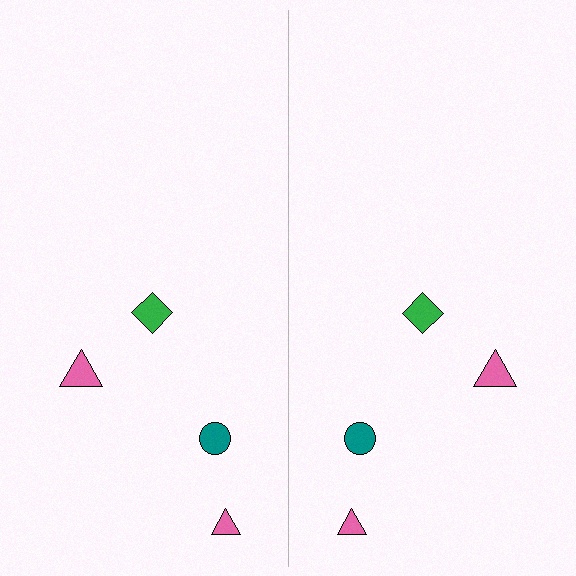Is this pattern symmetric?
Yes, this pattern has bilateral (reflection) symmetry.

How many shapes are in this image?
There are 8 shapes in this image.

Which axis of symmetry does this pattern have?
The pattern has a vertical axis of symmetry running through the center of the image.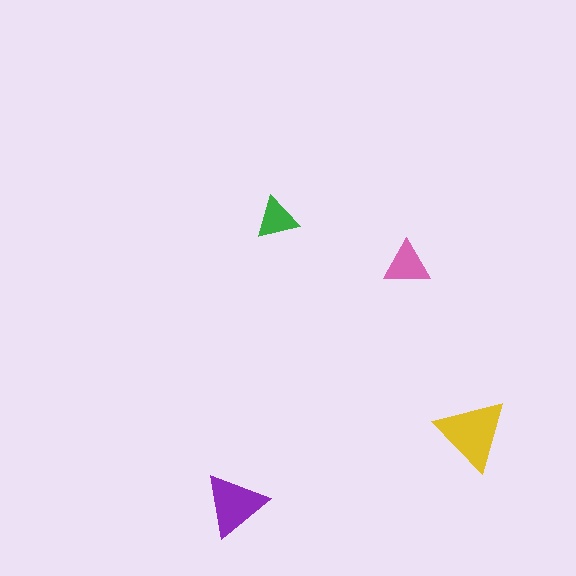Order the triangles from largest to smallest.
the yellow one, the purple one, the pink one, the green one.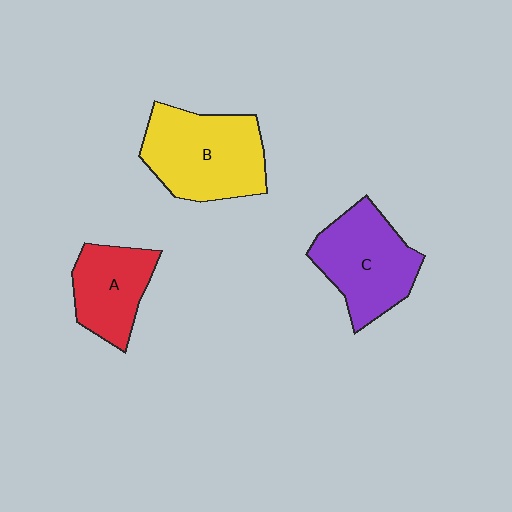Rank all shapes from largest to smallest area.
From largest to smallest: B (yellow), C (purple), A (red).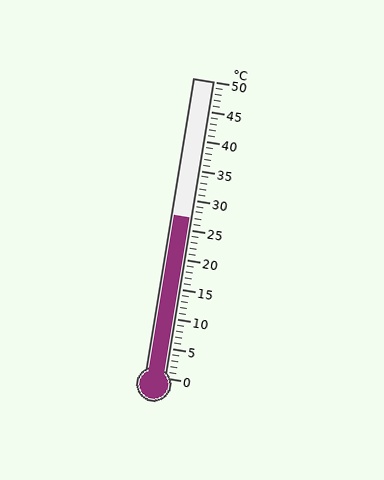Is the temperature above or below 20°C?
The temperature is above 20°C.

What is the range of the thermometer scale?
The thermometer scale ranges from 0°C to 50°C.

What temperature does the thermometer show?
The thermometer shows approximately 27°C.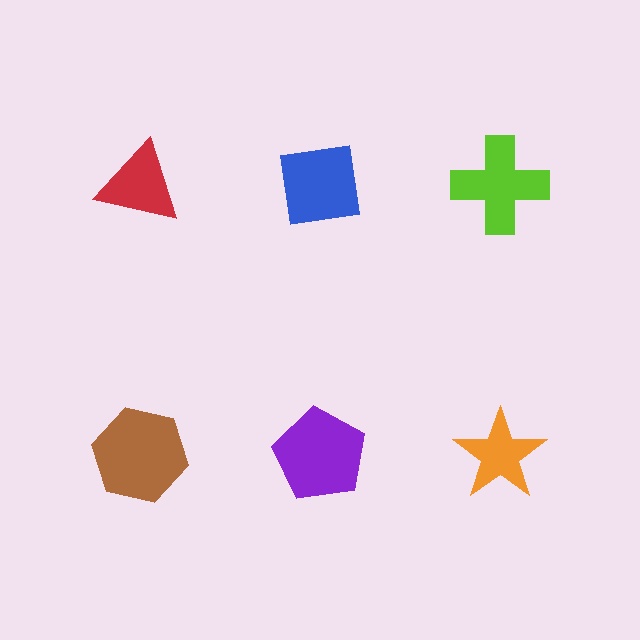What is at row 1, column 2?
A blue square.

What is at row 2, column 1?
A brown hexagon.